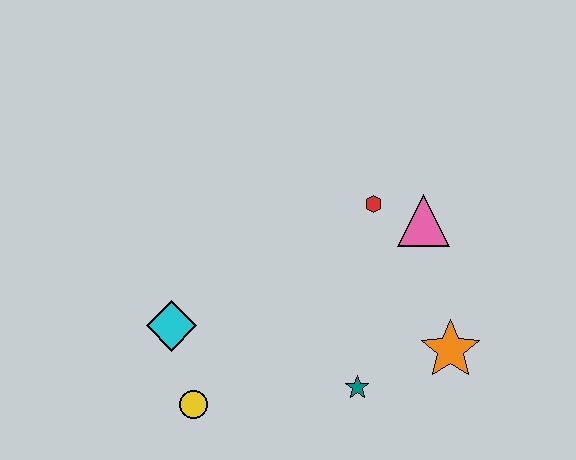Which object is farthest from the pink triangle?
The yellow circle is farthest from the pink triangle.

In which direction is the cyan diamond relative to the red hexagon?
The cyan diamond is to the left of the red hexagon.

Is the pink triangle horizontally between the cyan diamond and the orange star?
Yes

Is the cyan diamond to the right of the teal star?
No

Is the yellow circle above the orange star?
No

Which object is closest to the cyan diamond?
The yellow circle is closest to the cyan diamond.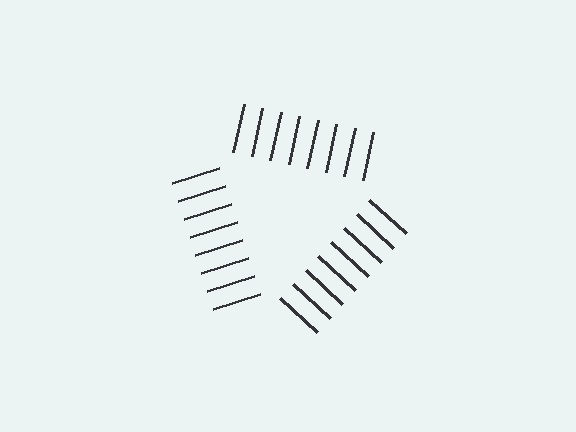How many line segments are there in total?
24 — 8 along each of the 3 edges.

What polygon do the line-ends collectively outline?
An illusory triangle — the line segments terminate on its edges but no continuous stroke is drawn.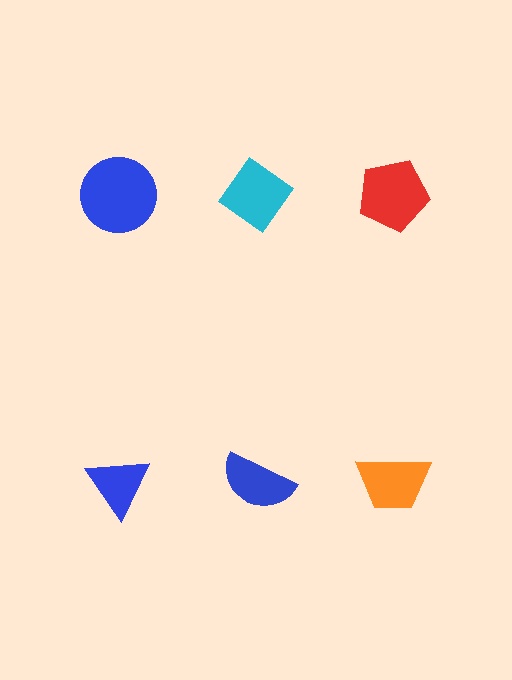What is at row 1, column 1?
A blue circle.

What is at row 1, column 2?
A cyan diamond.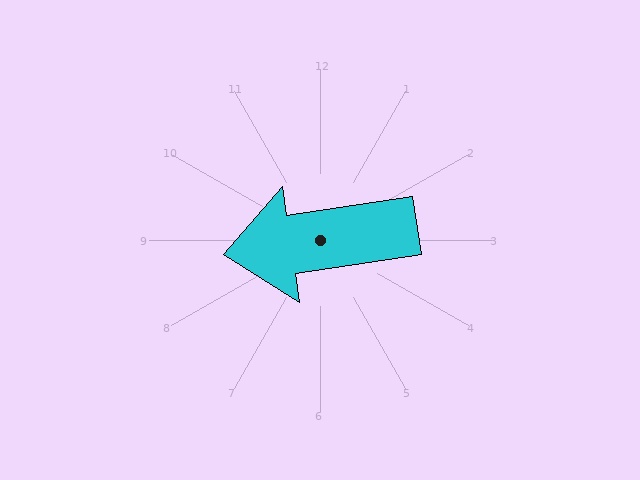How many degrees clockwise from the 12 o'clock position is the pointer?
Approximately 261 degrees.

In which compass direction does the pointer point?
West.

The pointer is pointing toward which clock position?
Roughly 9 o'clock.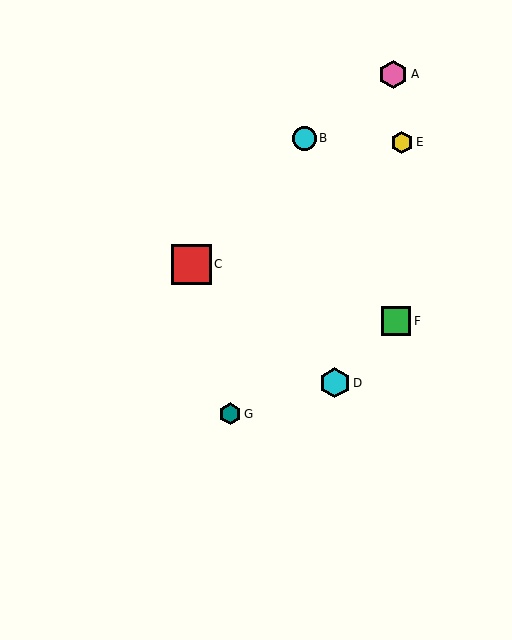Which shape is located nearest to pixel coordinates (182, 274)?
The red square (labeled C) at (191, 264) is nearest to that location.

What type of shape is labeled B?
Shape B is a cyan circle.